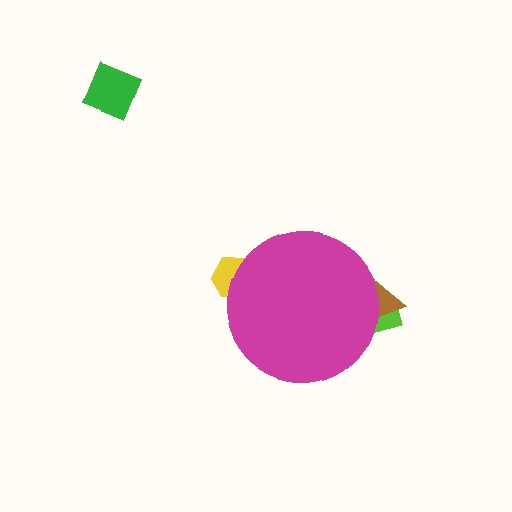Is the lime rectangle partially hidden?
Yes, the lime rectangle is partially hidden behind the magenta circle.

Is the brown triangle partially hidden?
Yes, the brown triangle is partially hidden behind the magenta circle.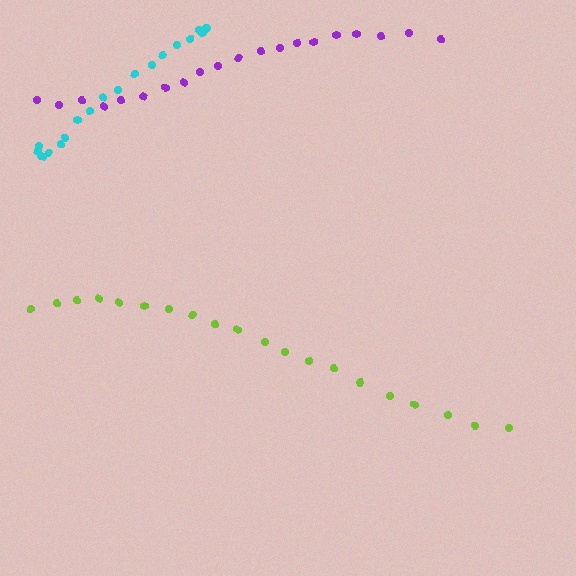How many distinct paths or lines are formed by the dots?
There are 3 distinct paths.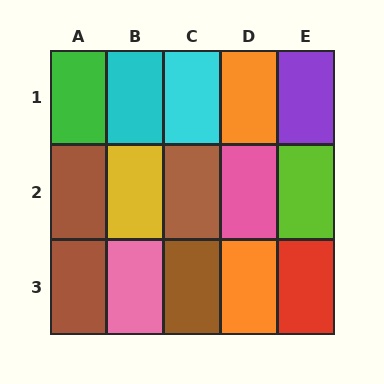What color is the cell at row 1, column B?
Cyan.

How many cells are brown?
4 cells are brown.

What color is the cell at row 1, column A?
Green.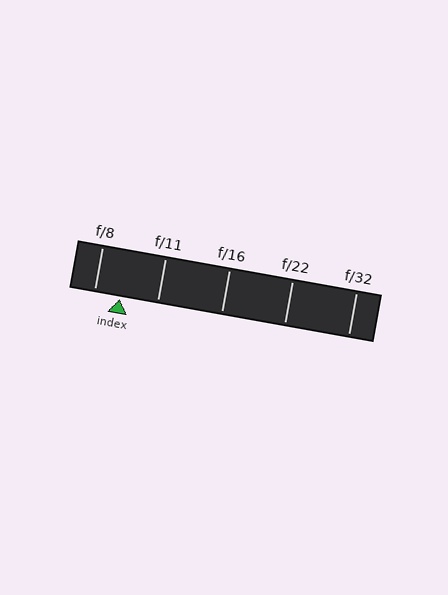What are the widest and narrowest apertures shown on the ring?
The widest aperture shown is f/8 and the narrowest is f/32.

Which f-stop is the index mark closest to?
The index mark is closest to f/8.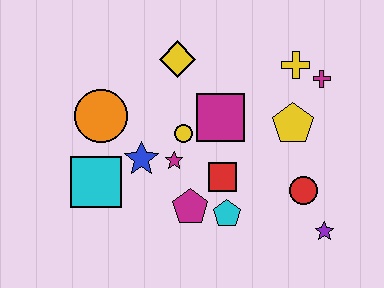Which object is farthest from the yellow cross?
The cyan square is farthest from the yellow cross.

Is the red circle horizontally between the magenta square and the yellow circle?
No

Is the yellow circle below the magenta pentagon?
No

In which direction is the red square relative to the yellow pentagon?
The red square is to the left of the yellow pentagon.